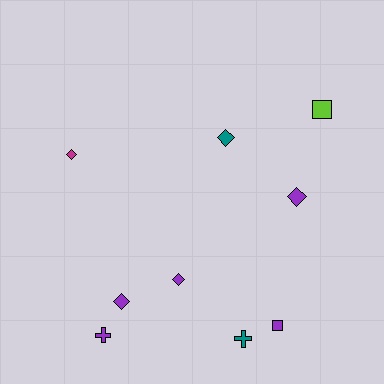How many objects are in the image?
There are 9 objects.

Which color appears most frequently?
Purple, with 5 objects.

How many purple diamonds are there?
There are 3 purple diamonds.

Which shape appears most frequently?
Diamond, with 5 objects.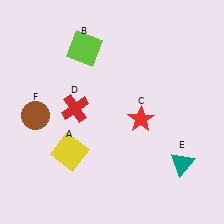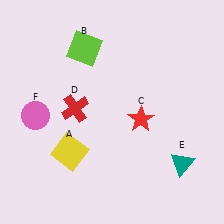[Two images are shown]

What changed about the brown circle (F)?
In Image 1, F is brown. In Image 2, it changed to pink.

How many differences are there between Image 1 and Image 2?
There is 1 difference between the two images.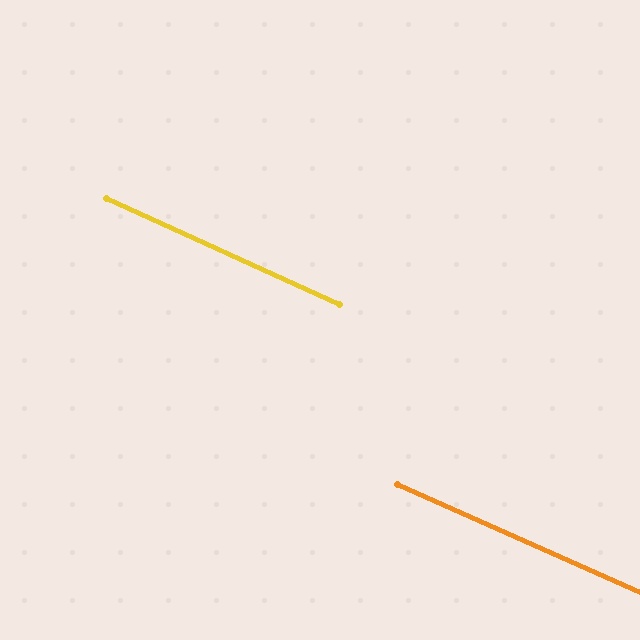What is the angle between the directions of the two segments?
Approximately 1 degree.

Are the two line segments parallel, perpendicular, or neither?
Parallel — their directions differ by only 0.5°.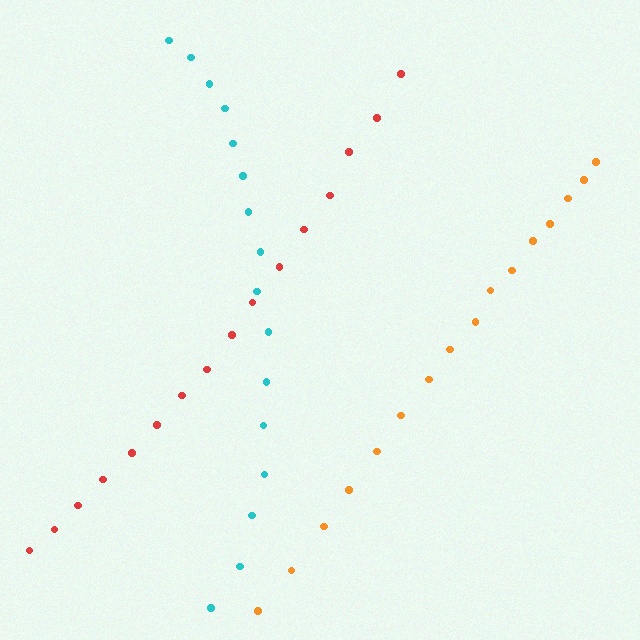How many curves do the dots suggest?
There are 3 distinct paths.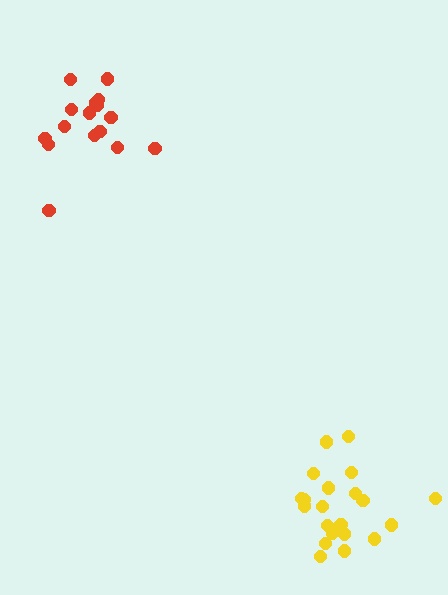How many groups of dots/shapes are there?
There are 2 groups.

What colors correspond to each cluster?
The clusters are colored: red, yellow.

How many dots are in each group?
Group 1: 16 dots, Group 2: 21 dots (37 total).